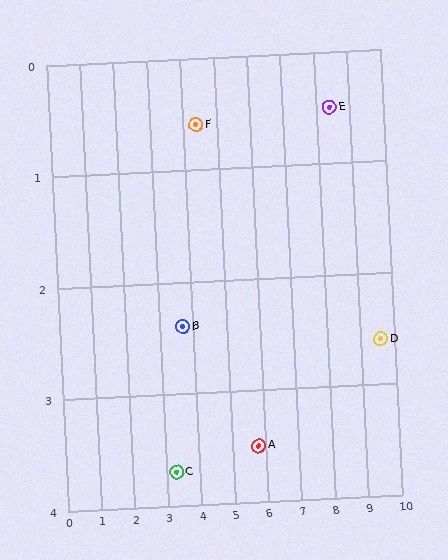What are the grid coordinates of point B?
Point B is at approximately (3.7, 2.4).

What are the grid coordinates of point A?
Point A is at approximately (5.8, 3.5).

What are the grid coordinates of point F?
Point F is at approximately (4.4, 0.6).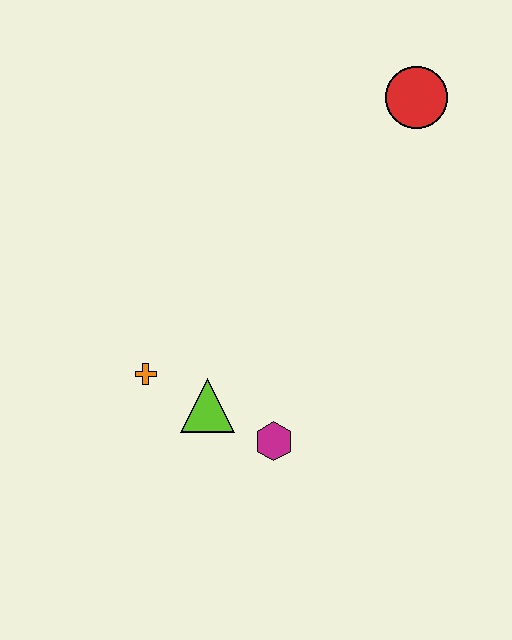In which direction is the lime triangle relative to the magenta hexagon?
The lime triangle is to the left of the magenta hexagon.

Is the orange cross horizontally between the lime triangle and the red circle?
No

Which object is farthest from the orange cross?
The red circle is farthest from the orange cross.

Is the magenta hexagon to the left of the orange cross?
No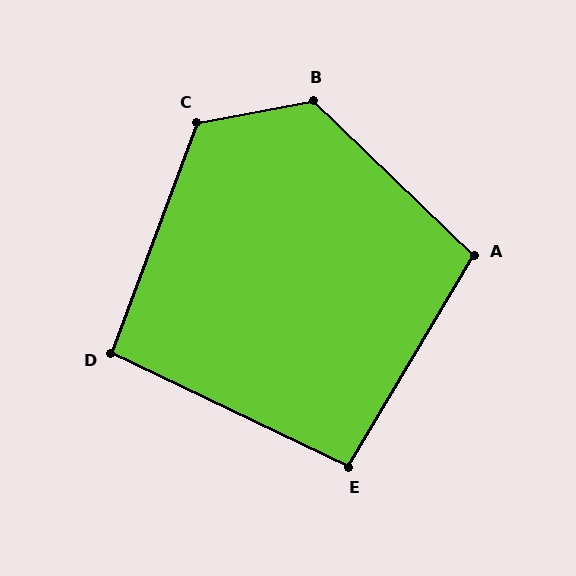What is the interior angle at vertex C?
Approximately 121 degrees (obtuse).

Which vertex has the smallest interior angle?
D, at approximately 95 degrees.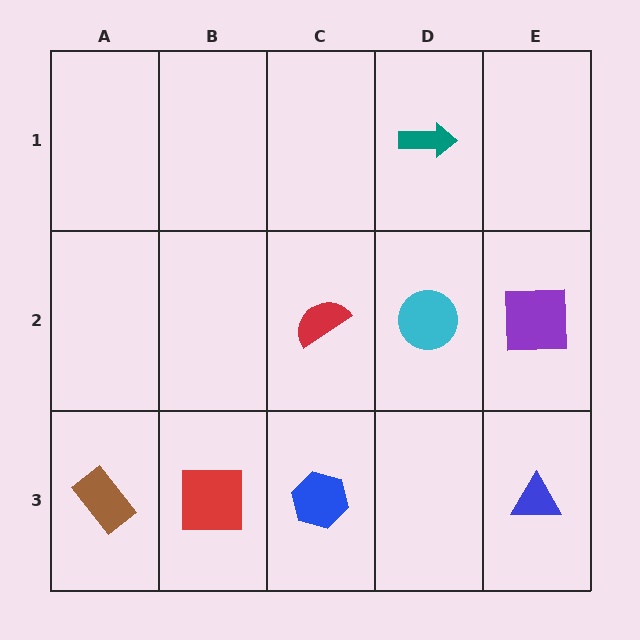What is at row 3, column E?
A blue triangle.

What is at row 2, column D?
A cyan circle.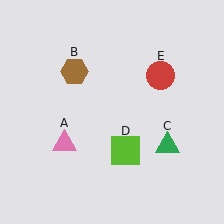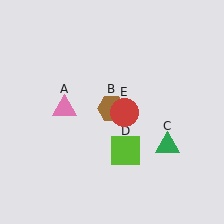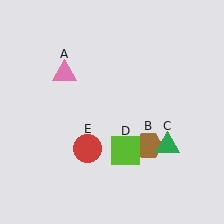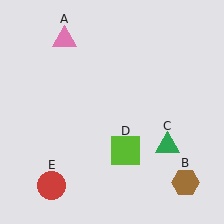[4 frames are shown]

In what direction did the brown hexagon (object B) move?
The brown hexagon (object B) moved down and to the right.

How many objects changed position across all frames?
3 objects changed position: pink triangle (object A), brown hexagon (object B), red circle (object E).